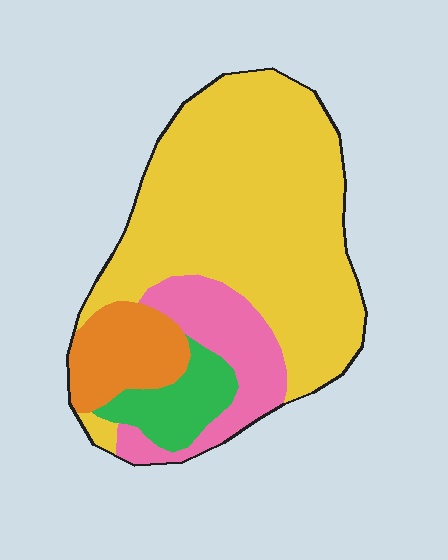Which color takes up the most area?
Yellow, at roughly 65%.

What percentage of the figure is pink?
Pink takes up about one sixth (1/6) of the figure.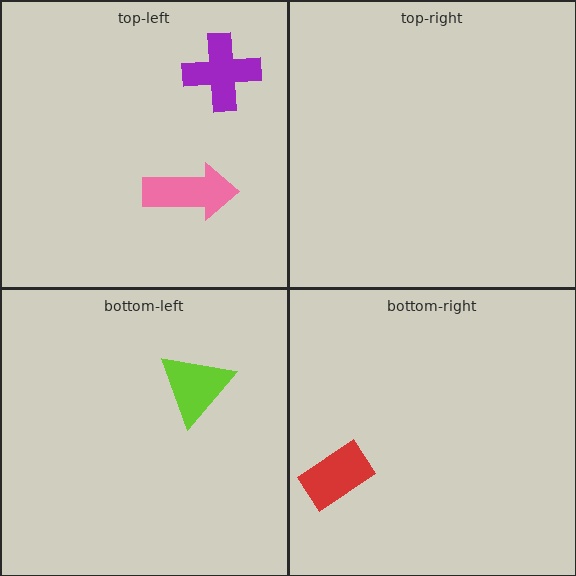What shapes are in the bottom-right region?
The red rectangle.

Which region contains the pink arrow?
The top-left region.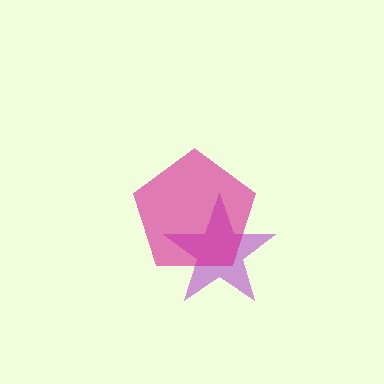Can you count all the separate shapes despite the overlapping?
Yes, there are 2 separate shapes.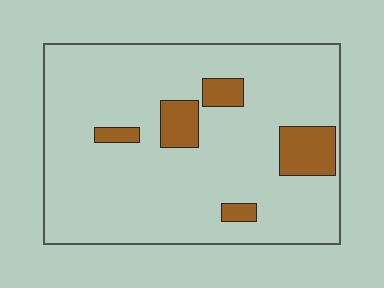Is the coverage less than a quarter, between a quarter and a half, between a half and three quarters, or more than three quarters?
Less than a quarter.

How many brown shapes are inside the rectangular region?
5.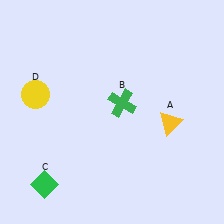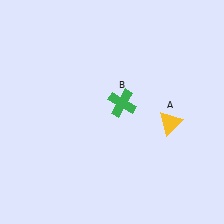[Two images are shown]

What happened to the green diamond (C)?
The green diamond (C) was removed in Image 2. It was in the bottom-left area of Image 1.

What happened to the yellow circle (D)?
The yellow circle (D) was removed in Image 2. It was in the top-left area of Image 1.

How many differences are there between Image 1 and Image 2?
There are 2 differences between the two images.